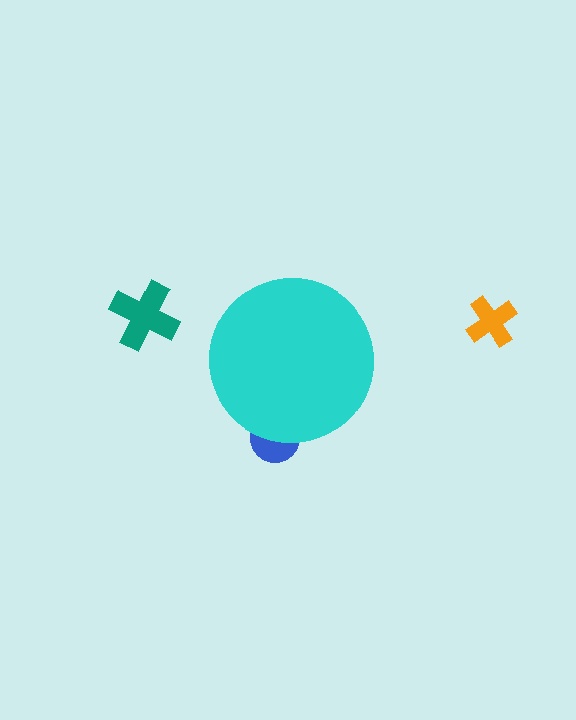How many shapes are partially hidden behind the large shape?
1 shape is partially hidden.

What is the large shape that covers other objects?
A cyan circle.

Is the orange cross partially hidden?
No, the orange cross is fully visible.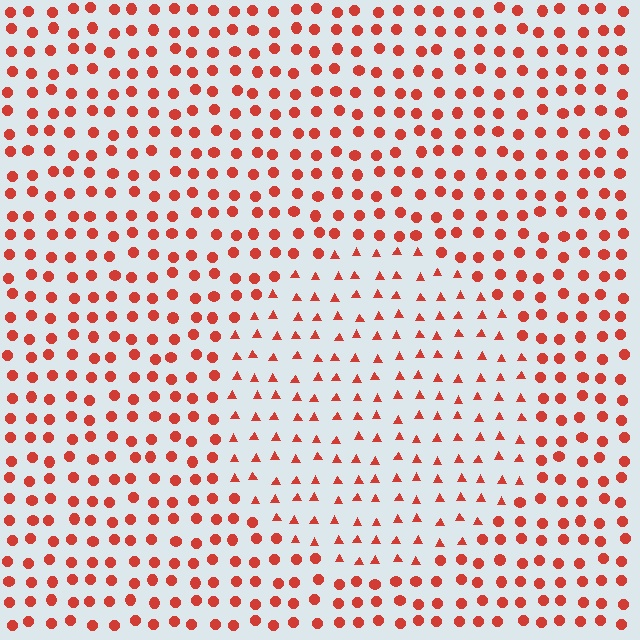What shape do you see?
I see a circle.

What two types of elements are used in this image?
The image uses triangles inside the circle region and circles outside it.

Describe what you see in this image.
The image is filled with small red elements arranged in a uniform grid. A circle-shaped region contains triangles, while the surrounding area contains circles. The boundary is defined purely by the change in element shape.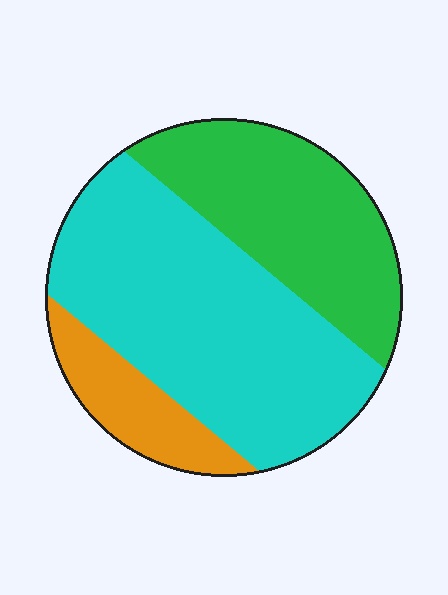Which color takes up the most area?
Cyan, at roughly 55%.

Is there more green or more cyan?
Cyan.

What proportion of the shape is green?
Green covers around 35% of the shape.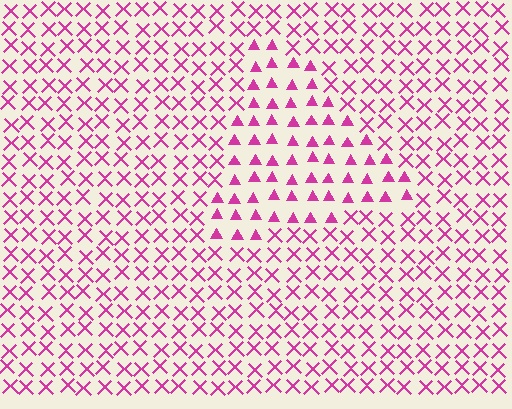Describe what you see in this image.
The image is filled with small magenta elements arranged in a uniform grid. A triangle-shaped region contains triangles, while the surrounding area contains X marks. The boundary is defined purely by the change in element shape.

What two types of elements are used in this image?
The image uses triangles inside the triangle region and X marks outside it.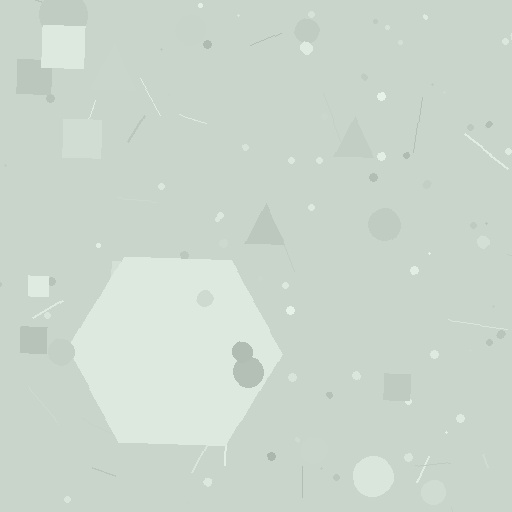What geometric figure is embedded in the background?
A hexagon is embedded in the background.